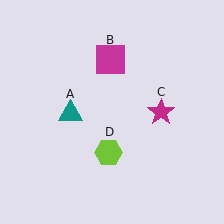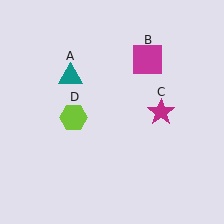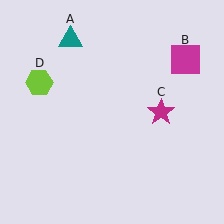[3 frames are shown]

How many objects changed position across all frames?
3 objects changed position: teal triangle (object A), magenta square (object B), lime hexagon (object D).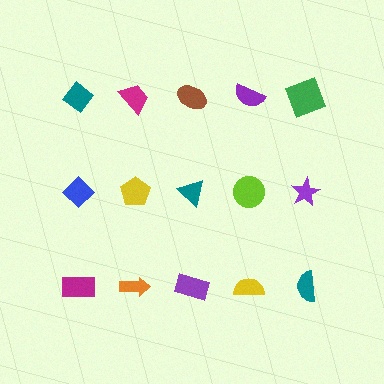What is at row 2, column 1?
A blue diamond.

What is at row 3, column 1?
A magenta rectangle.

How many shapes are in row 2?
5 shapes.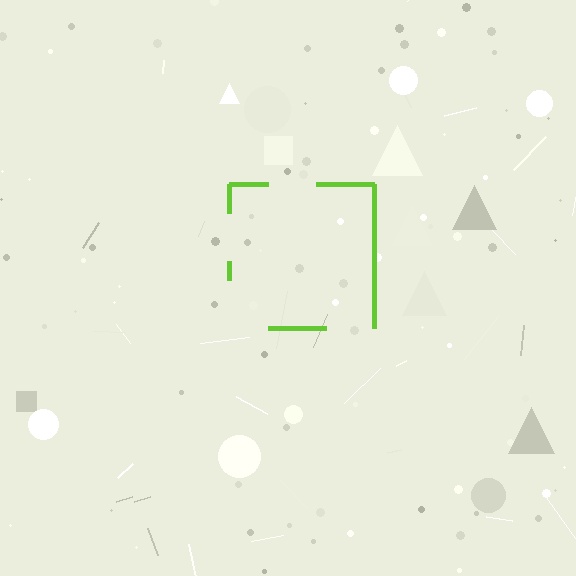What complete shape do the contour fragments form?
The contour fragments form a square.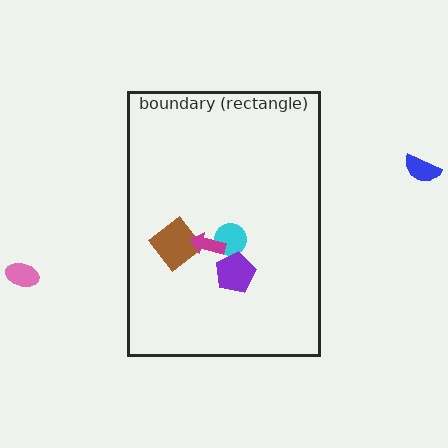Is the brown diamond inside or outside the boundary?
Inside.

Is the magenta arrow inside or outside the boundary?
Inside.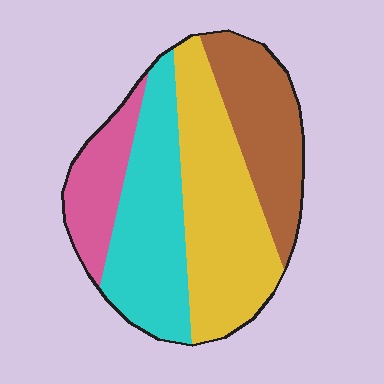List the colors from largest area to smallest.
From largest to smallest: yellow, cyan, brown, pink.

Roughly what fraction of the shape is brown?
Brown covers around 20% of the shape.